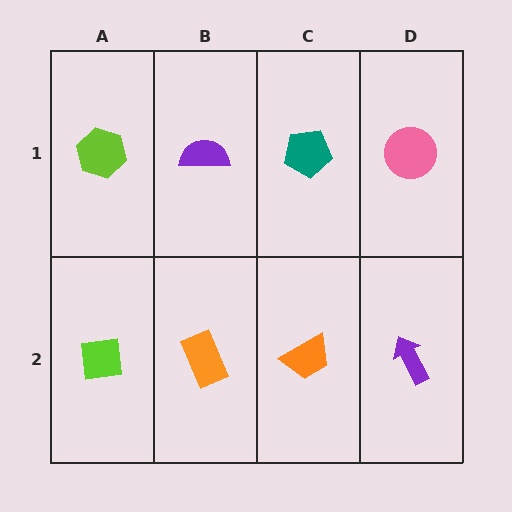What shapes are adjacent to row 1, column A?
A lime square (row 2, column A), a purple semicircle (row 1, column B).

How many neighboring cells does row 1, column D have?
2.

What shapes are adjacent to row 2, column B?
A purple semicircle (row 1, column B), a lime square (row 2, column A), an orange trapezoid (row 2, column C).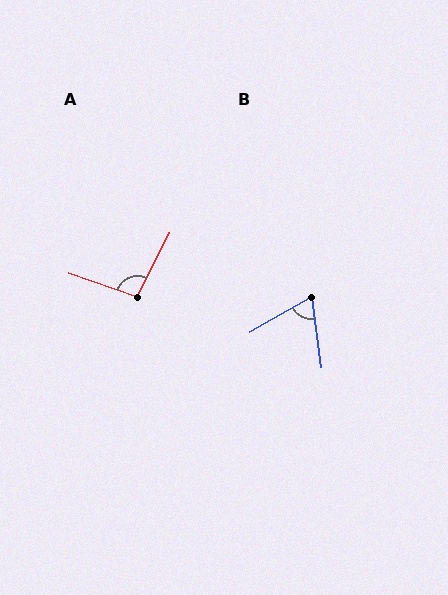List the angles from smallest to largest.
B (69°), A (97°).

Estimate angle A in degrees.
Approximately 97 degrees.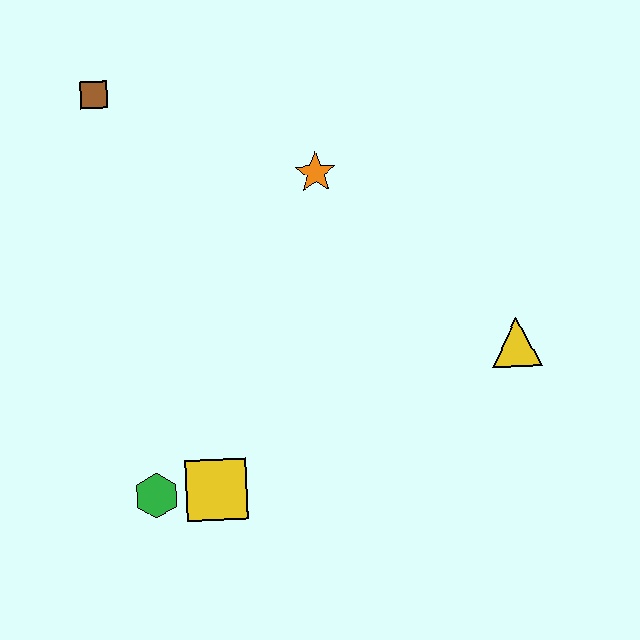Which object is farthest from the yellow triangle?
The brown square is farthest from the yellow triangle.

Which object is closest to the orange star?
The brown square is closest to the orange star.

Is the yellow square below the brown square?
Yes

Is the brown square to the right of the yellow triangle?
No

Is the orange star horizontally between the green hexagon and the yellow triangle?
Yes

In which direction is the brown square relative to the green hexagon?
The brown square is above the green hexagon.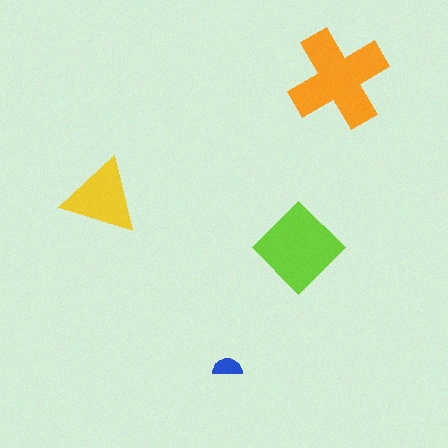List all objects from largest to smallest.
The orange cross, the lime diamond, the yellow triangle, the blue semicircle.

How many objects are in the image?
There are 4 objects in the image.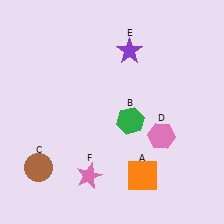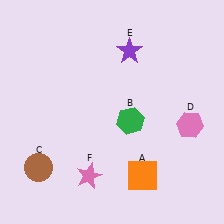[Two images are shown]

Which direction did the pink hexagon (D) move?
The pink hexagon (D) moved right.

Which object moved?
The pink hexagon (D) moved right.